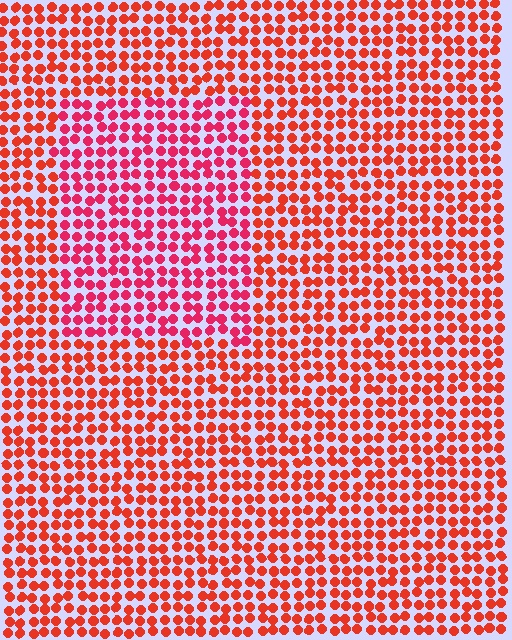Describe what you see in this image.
The image is filled with small red elements in a uniform arrangement. A rectangle-shaped region is visible where the elements are tinted to a slightly different hue, forming a subtle color boundary.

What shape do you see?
I see a rectangle.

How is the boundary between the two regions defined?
The boundary is defined purely by a slight shift in hue (about 25 degrees). Spacing, size, and orientation are identical on both sides.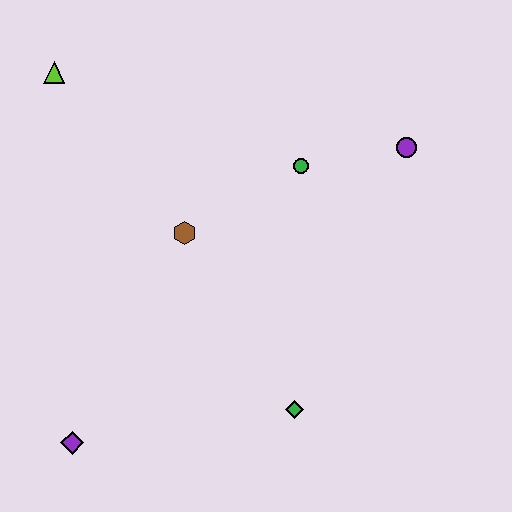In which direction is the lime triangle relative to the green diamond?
The lime triangle is above the green diamond.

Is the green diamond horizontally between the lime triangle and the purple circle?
Yes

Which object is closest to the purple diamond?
The green diamond is closest to the purple diamond.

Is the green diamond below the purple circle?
Yes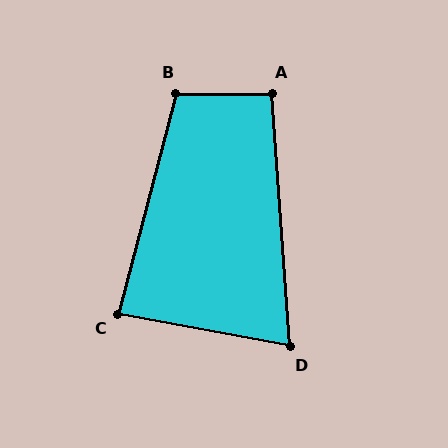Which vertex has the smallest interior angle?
D, at approximately 76 degrees.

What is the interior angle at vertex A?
Approximately 94 degrees (approximately right).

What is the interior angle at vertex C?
Approximately 86 degrees (approximately right).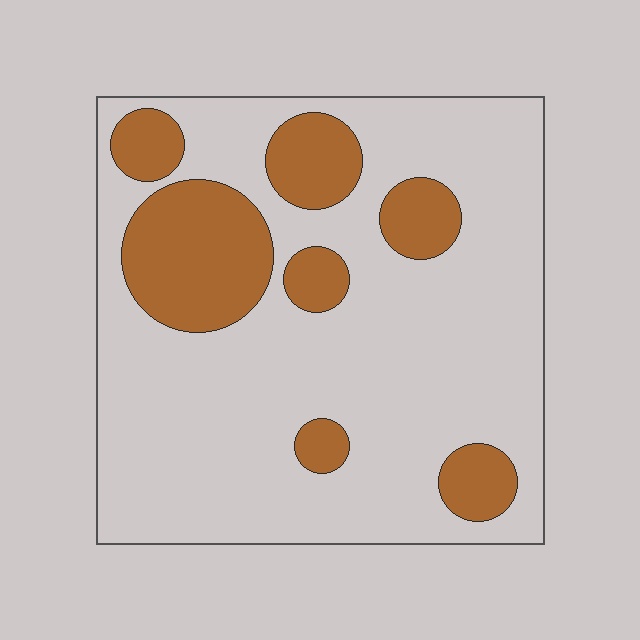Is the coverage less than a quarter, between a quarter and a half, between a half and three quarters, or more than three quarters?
Less than a quarter.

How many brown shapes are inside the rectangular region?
7.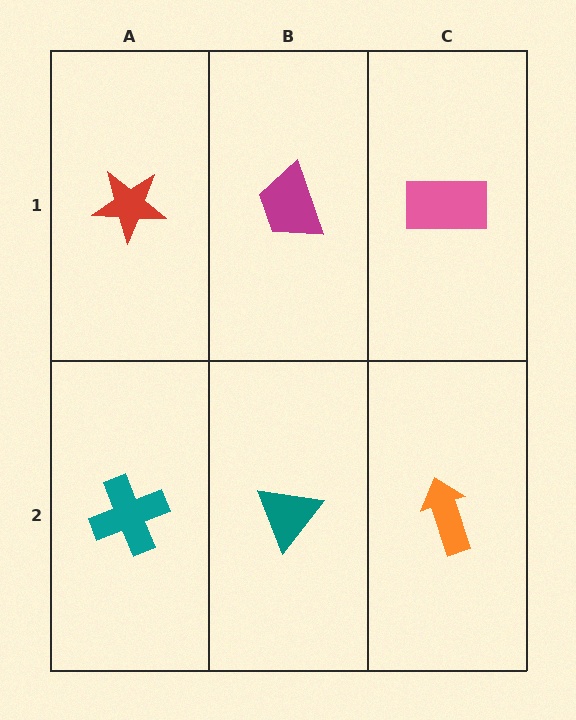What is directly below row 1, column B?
A teal triangle.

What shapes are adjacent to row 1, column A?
A teal cross (row 2, column A), a magenta trapezoid (row 1, column B).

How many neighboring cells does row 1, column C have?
2.